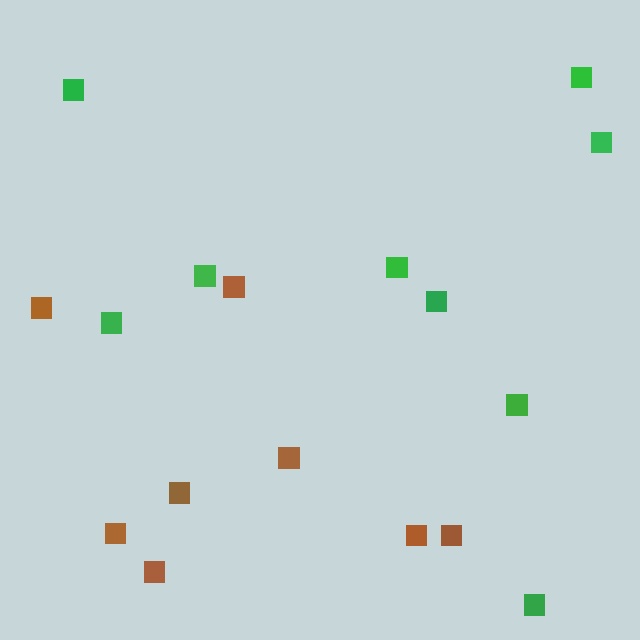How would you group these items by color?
There are 2 groups: one group of brown squares (8) and one group of green squares (9).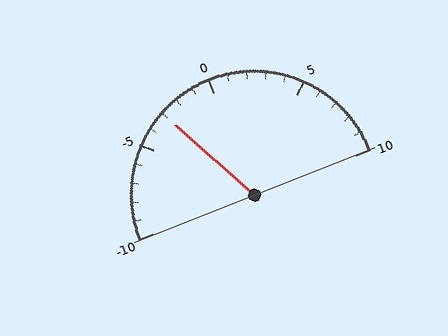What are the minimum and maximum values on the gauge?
The gauge ranges from -10 to 10.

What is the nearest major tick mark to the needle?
The nearest major tick mark is -5.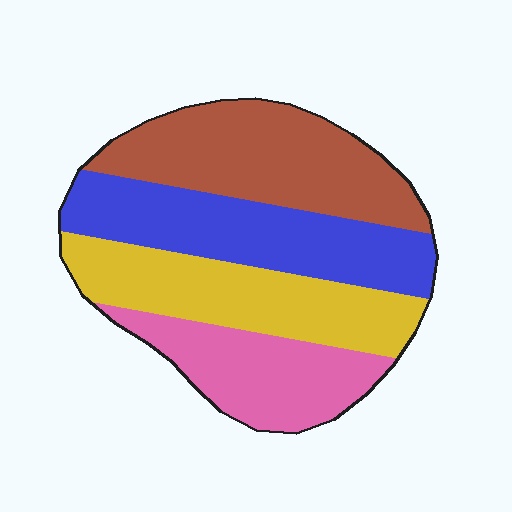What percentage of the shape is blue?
Blue covers about 25% of the shape.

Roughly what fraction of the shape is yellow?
Yellow covers about 25% of the shape.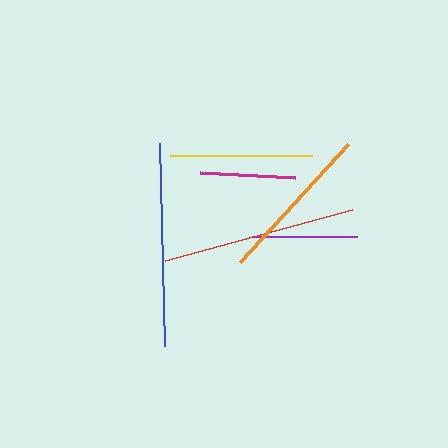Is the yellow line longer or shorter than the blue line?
The blue line is longer than the yellow line.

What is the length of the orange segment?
The orange segment is approximately 160 pixels long.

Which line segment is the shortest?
The magenta line is the shortest at approximately 95 pixels.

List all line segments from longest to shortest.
From longest to shortest: blue, red, orange, yellow, purple, magenta.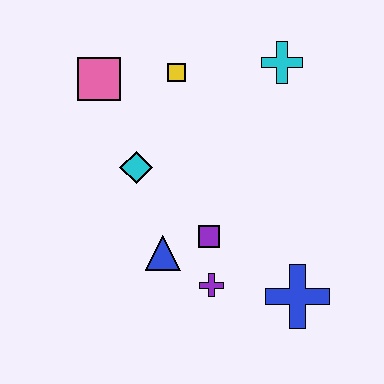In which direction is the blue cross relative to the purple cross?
The blue cross is to the right of the purple cross.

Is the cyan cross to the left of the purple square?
No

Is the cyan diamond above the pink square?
No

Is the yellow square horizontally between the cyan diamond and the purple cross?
Yes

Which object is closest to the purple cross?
The purple square is closest to the purple cross.